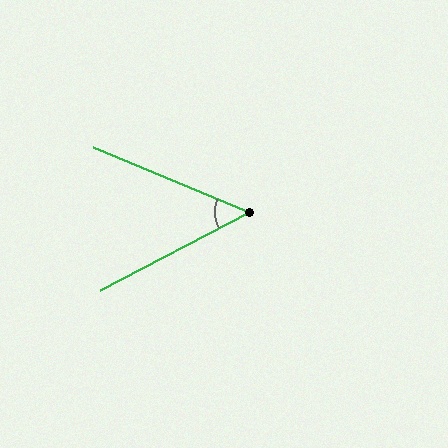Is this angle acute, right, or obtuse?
It is acute.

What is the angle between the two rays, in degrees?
Approximately 50 degrees.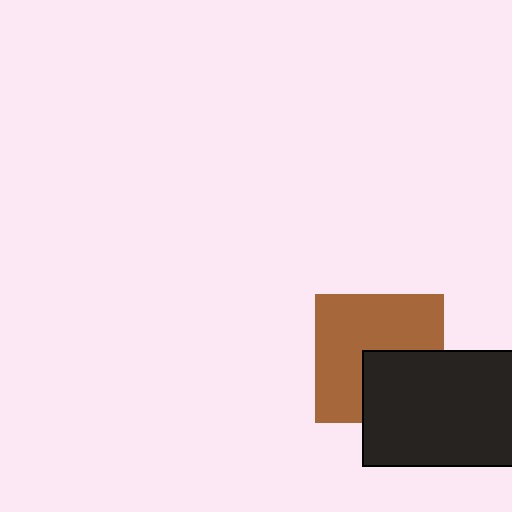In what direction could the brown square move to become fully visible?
The brown square could move toward the upper-left. That would shift it out from behind the black rectangle entirely.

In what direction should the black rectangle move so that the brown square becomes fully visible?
The black rectangle should move toward the lower-right. That is the shortest direction to clear the overlap and leave the brown square fully visible.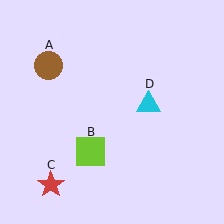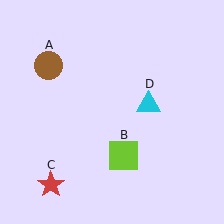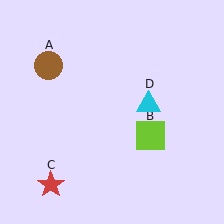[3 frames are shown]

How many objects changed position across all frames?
1 object changed position: lime square (object B).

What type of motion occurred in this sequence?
The lime square (object B) rotated counterclockwise around the center of the scene.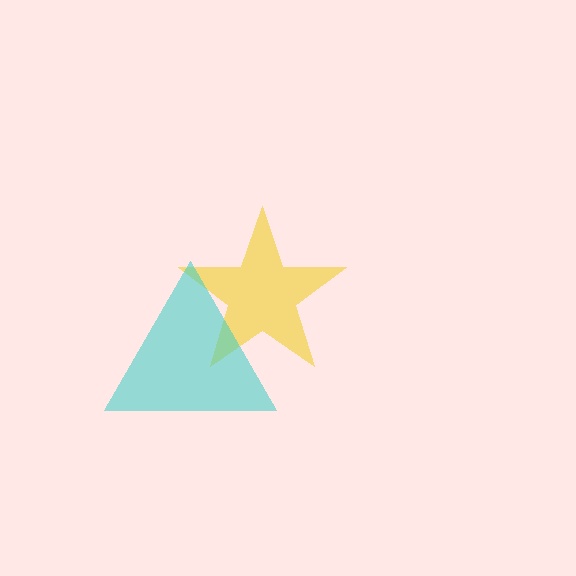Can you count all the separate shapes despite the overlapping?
Yes, there are 2 separate shapes.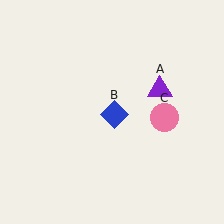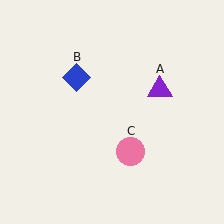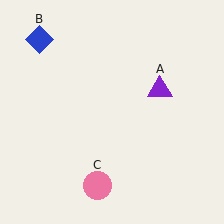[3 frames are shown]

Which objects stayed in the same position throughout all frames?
Purple triangle (object A) remained stationary.